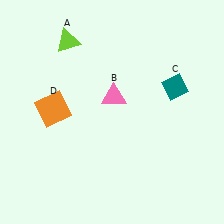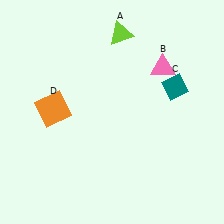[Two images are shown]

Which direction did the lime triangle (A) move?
The lime triangle (A) moved right.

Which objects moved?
The objects that moved are: the lime triangle (A), the pink triangle (B).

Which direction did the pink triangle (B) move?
The pink triangle (B) moved right.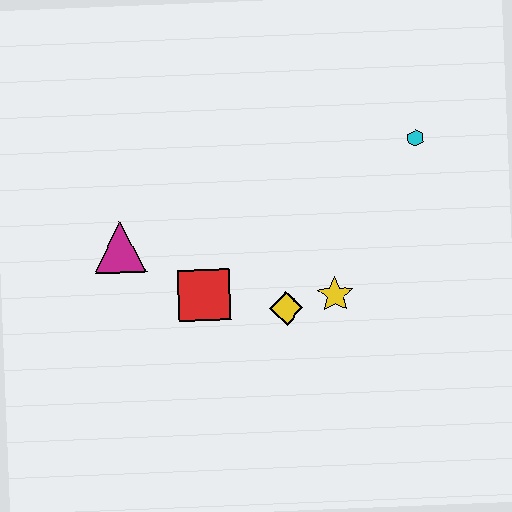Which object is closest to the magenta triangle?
The red square is closest to the magenta triangle.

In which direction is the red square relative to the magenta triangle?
The red square is to the right of the magenta triangle.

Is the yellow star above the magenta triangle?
No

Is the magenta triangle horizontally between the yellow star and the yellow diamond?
No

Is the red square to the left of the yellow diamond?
Yes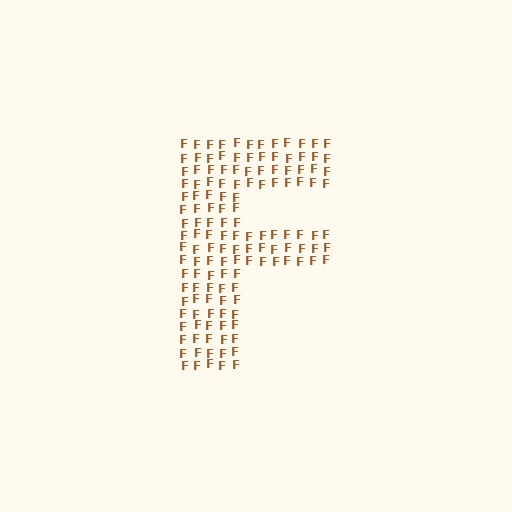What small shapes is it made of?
It is made of small letter F's.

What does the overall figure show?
The overall figure shows the letter F.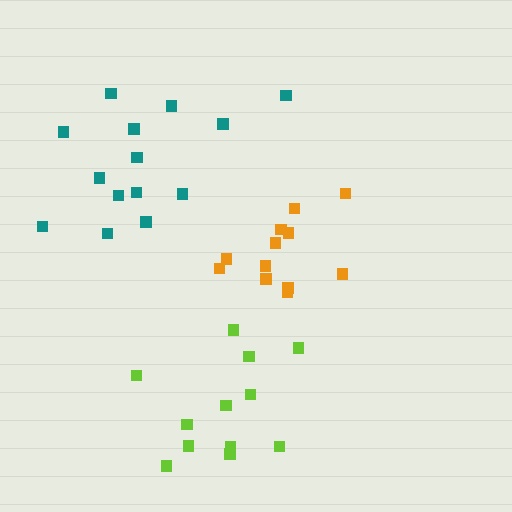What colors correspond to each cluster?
The clusters are colored: orange, teal, lime.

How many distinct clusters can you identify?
There are 3 distinct clusters.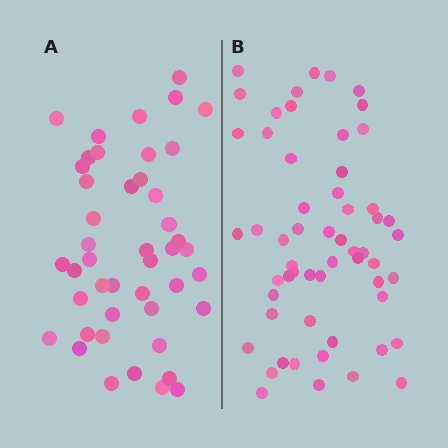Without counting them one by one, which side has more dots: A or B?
Region B (the right region) has more dots.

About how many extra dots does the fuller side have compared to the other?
Region B has roughly 12 or so more dots than region A.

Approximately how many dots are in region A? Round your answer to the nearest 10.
About 40 dots. (The exact count is 45, which rounds to 40.)